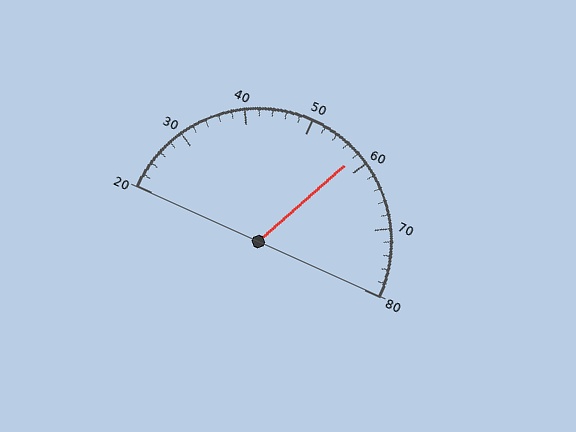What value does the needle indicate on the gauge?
The needle indicates approximately 58.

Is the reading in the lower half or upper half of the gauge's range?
The reading is in the upper half of the range (20 to 80).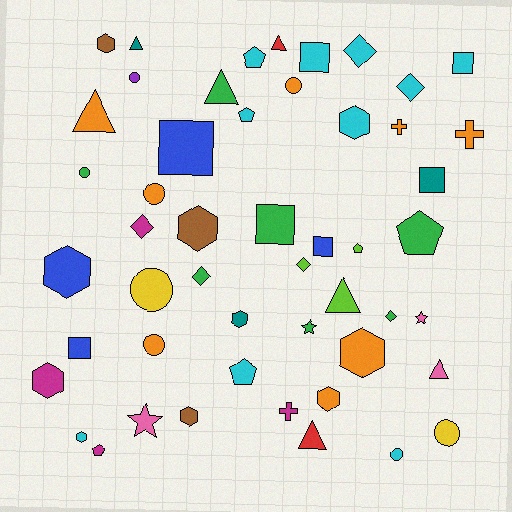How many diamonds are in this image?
There are 6 diamonds.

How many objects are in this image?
There are 50 objects.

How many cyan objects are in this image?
There are 10 cyan objects.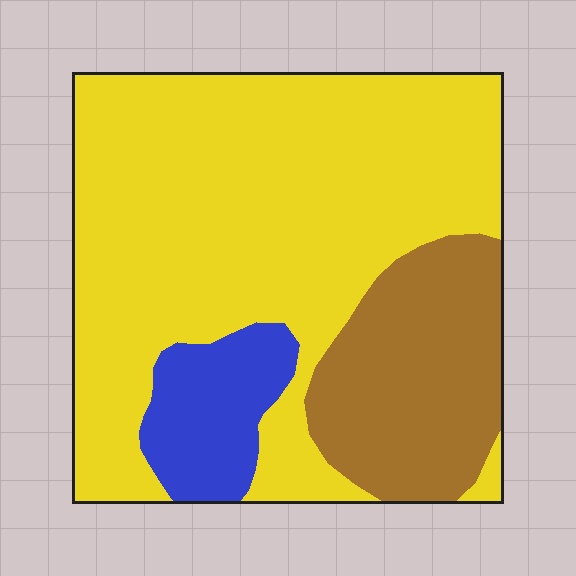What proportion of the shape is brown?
Brown covers around 20% of the shape.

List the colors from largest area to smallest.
From largest to smallest: yellow, brown, blue.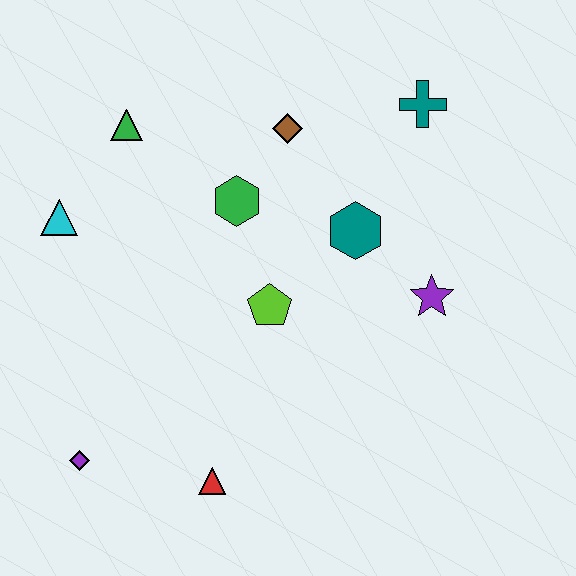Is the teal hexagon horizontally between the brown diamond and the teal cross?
Yes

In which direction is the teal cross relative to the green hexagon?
The teal cross is to the right of the green hexagon.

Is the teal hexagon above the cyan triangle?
No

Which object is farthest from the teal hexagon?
The purple diamond is farthest from the teal hexagon.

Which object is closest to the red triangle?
The purple diamond is closest to the red triangle.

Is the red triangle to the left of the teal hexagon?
Yes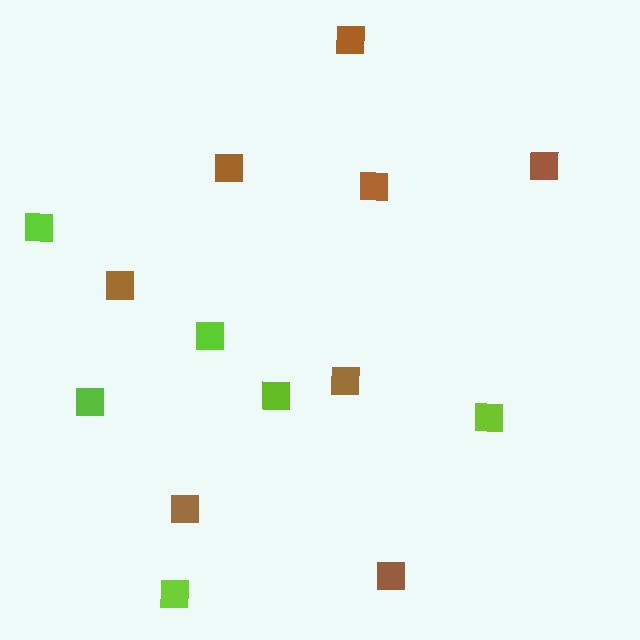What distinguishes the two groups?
There are 2 groups: one group of brown squares (8) and one group of lime squares (6).